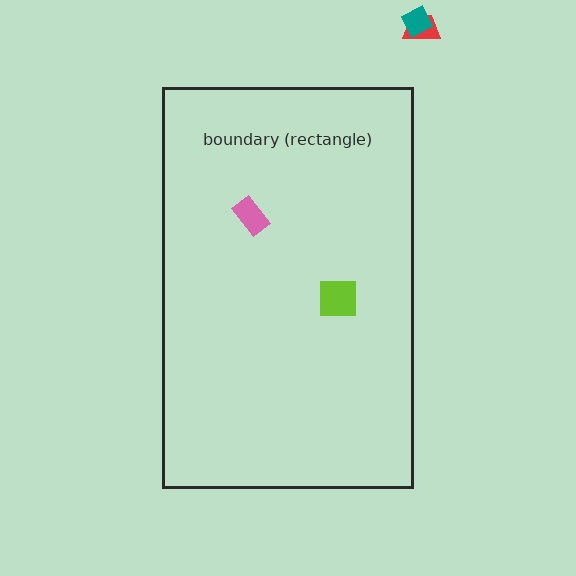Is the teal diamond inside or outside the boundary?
Outside.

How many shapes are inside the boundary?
2 inside, 2 outside.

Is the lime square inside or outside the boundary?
Inside.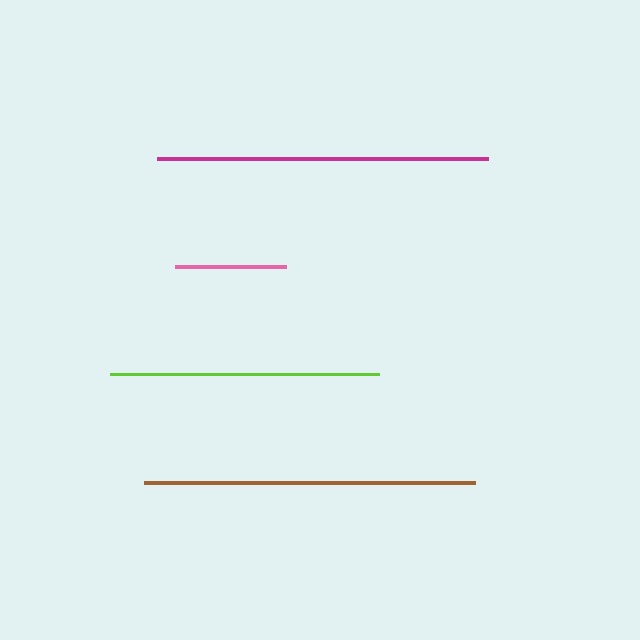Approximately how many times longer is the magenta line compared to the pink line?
The magenta line is approximately 3.0 times the length of the pink line.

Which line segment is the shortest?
The pink line is the shortest at approximately 110 pixels.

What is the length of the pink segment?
The pink segment is approximately 110 pixels long.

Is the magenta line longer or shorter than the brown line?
The magenta line is longer than the brown line.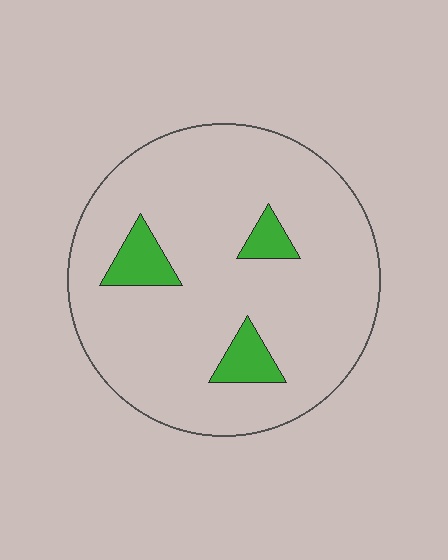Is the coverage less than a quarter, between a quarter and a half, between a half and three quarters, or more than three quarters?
Less than a quarter.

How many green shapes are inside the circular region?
3.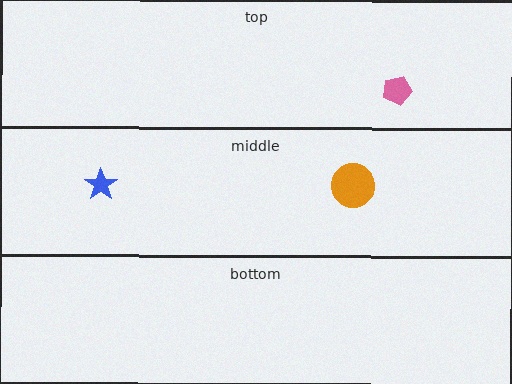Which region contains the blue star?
The middle region.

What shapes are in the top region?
The pink pentagon.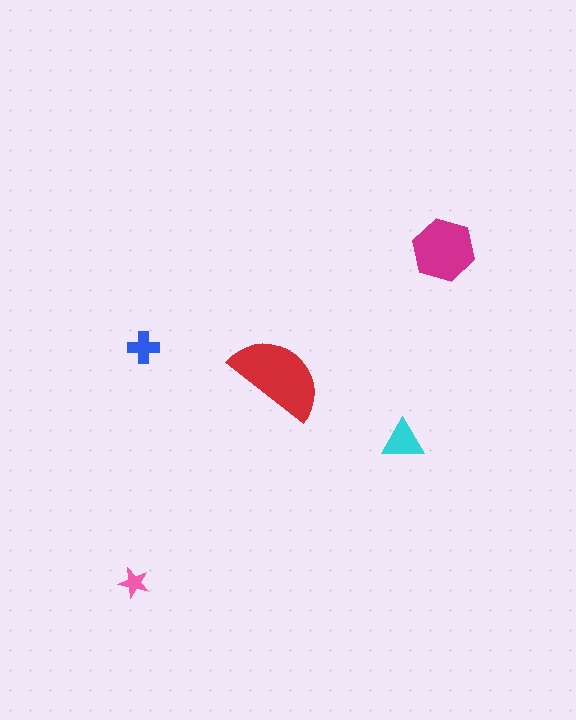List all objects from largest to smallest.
The red semicircle, the magenta hexagon, the cyan triangle, the blue cross, the pink star.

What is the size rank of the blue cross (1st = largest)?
4th.